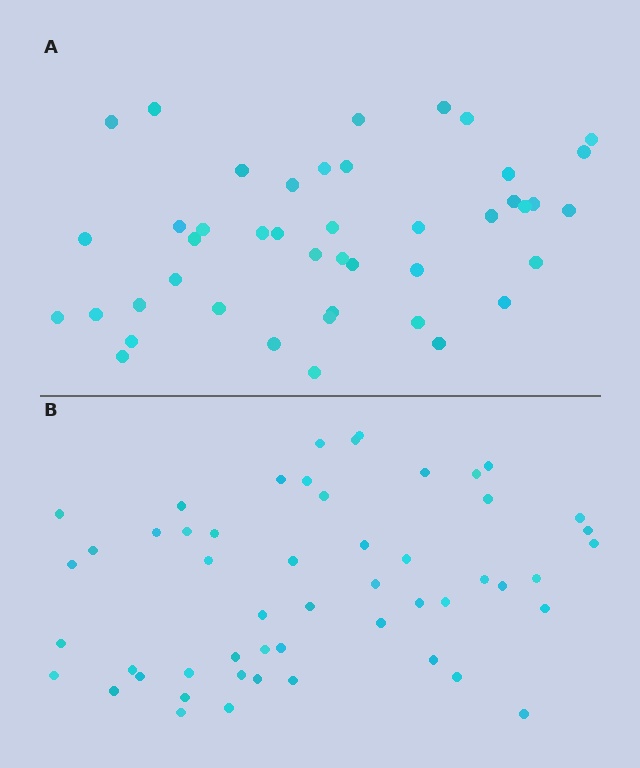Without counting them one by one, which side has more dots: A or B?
Region B (the bottom region) has more dots.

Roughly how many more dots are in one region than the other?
Region B has roughly 8 or so more dots than region A.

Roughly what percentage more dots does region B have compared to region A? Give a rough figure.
About 20% more.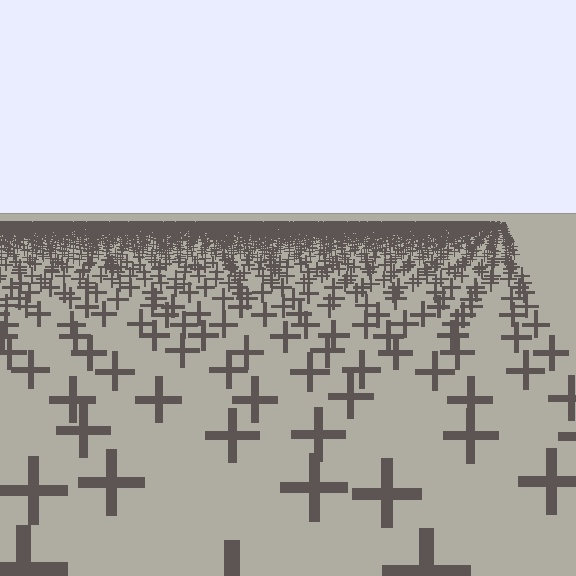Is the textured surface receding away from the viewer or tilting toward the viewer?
The surface is receding away from the viewer. Texture elements get smaller and denser toward the top.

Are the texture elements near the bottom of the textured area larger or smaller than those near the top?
Larger. Near the bottom, elements are closer to the viewer and appear at a bigger on-screen size.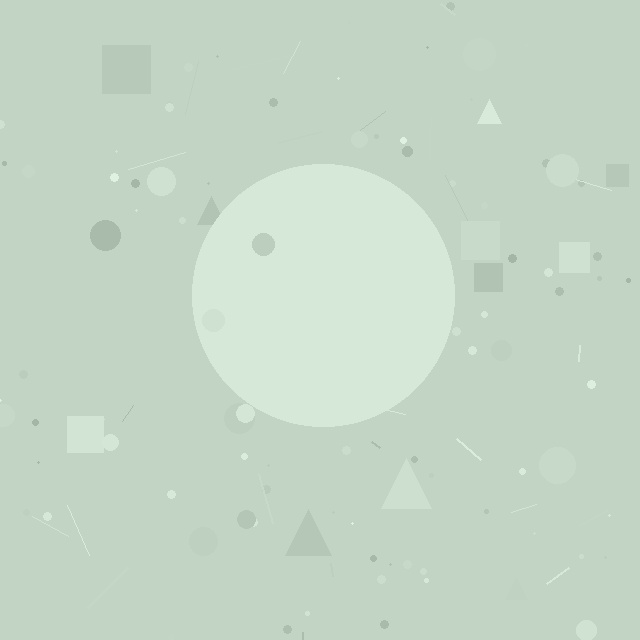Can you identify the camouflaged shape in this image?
The camouflaged shape is a circle.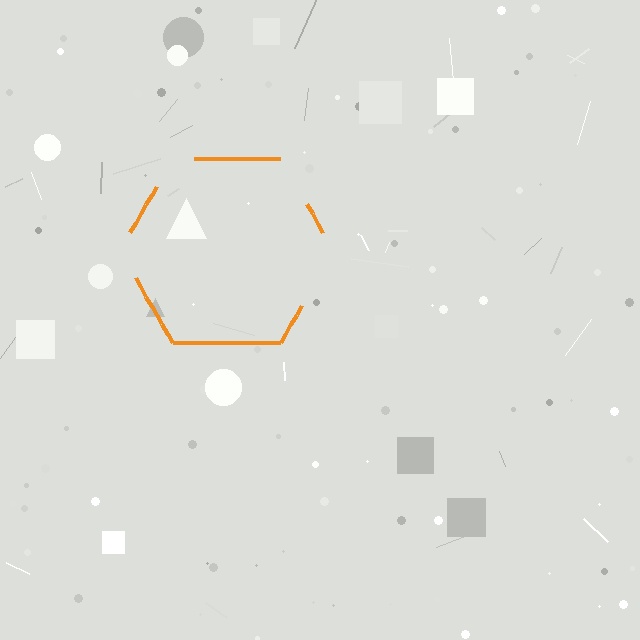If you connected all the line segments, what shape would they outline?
They would outline a hexagon.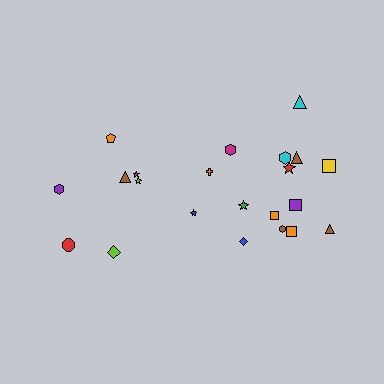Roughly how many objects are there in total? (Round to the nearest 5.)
Roughly 20 objects in total.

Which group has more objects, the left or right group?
The right group.